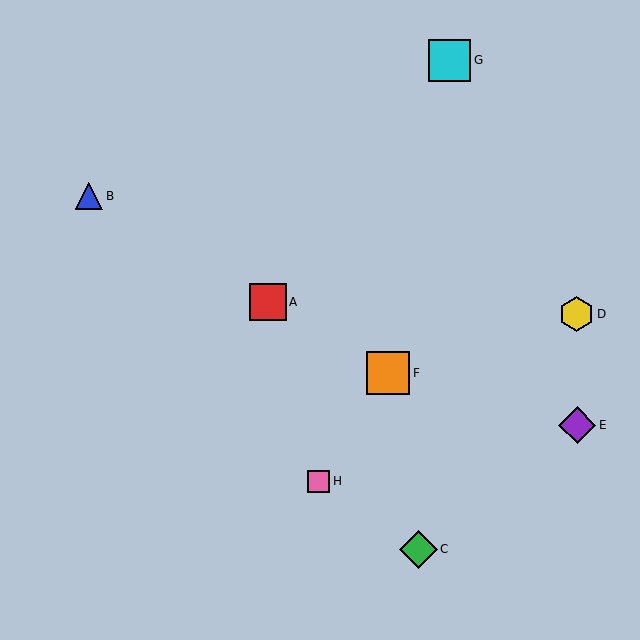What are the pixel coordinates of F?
Object F is at (388, 373).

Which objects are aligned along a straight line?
Objects A, B, F are aligned along a straight line.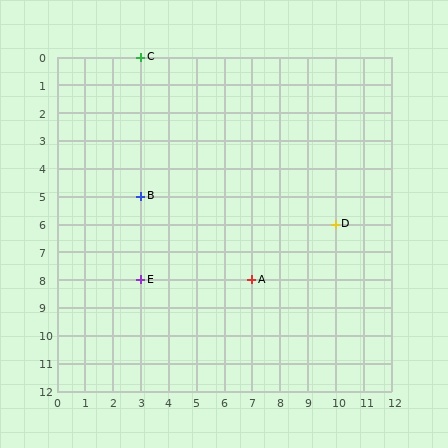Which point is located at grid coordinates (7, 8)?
Point A is at (7, 8).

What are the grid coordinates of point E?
Point E is at grid coordinates (3, 8).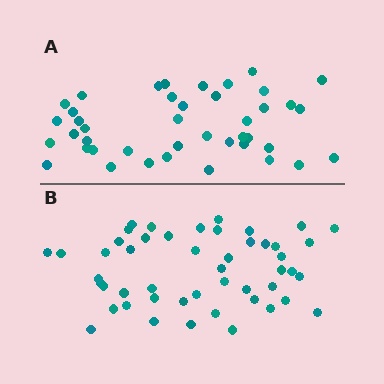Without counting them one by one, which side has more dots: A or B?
Region B (the bottom region) has more dots.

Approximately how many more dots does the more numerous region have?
Region B has roughly 8 or so more dots than region A.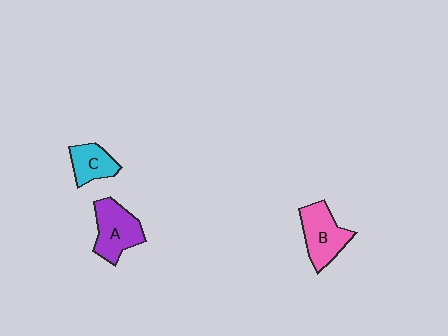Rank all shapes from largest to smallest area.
From largest to smallest: A (purple), B (pink), C (cyan).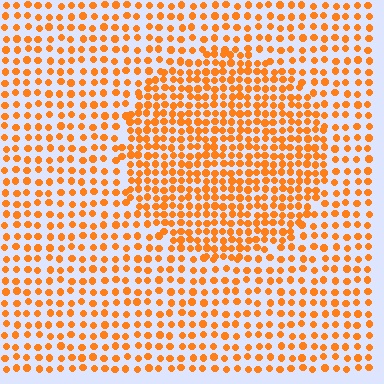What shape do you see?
I see a circle.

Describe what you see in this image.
The image contains small orange elements arranged at two different densities. A circle-shaped region is visible where the elements are more densely packed than the surrounding area.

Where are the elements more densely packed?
The elements are more densely packed inside the circle boundary.